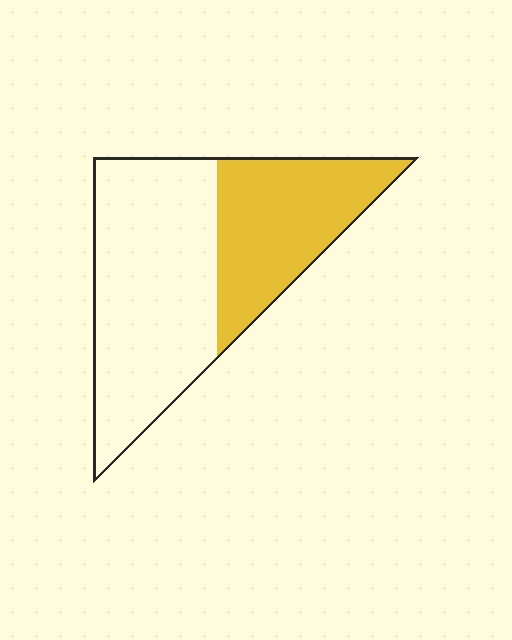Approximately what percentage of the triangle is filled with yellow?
Approximately 40%.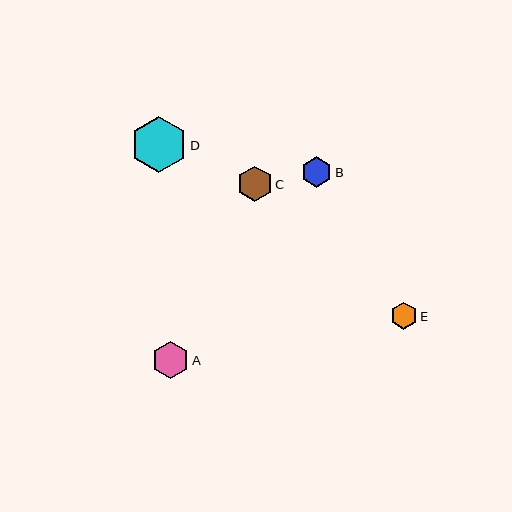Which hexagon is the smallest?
Hexagon E is the smallest with a size of approximately 27 pixels.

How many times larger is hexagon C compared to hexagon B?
Hexagon C is approximately 1.2 times the size of hexagon B.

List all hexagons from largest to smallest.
From largest to smallest: D, A, C, B, E.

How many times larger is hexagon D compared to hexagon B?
Hexagon D is approximately 1.9 times the size of hexagon B.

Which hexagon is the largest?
Hexagon D is the largest with a size of approximately 56 pixels.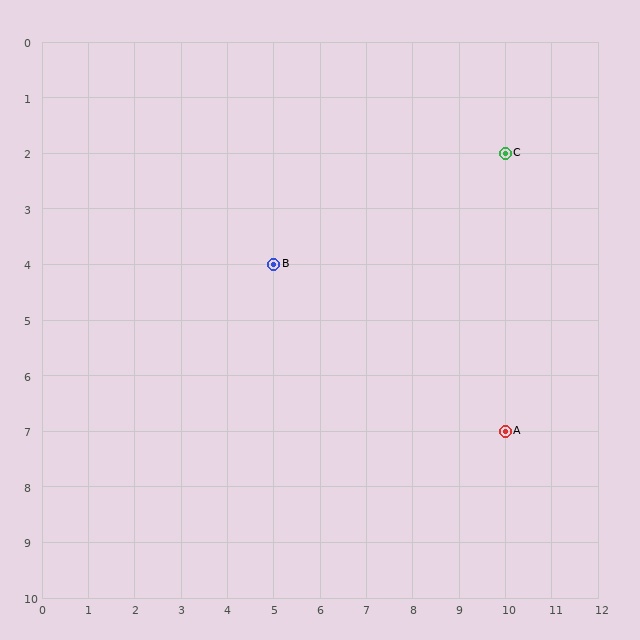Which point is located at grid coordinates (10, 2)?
Point C is at (10, 2).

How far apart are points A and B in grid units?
Points A and B are 5 columns and 3 rows apart (about 5.8 grid units diagonally).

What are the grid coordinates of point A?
Point A is at grid coordinates (10, 7).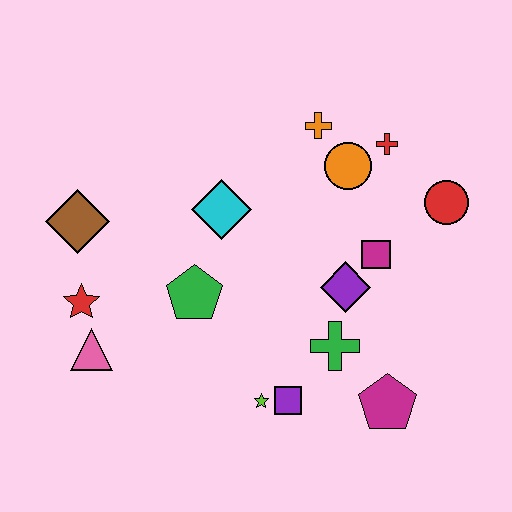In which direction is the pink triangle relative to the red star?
The pink triangle is below the red star.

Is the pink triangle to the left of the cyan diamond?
Yes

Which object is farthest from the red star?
The red circle is farthest from the red star.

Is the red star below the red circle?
Yes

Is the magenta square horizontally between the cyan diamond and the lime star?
No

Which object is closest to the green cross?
The purple diamond is closest to the green cross.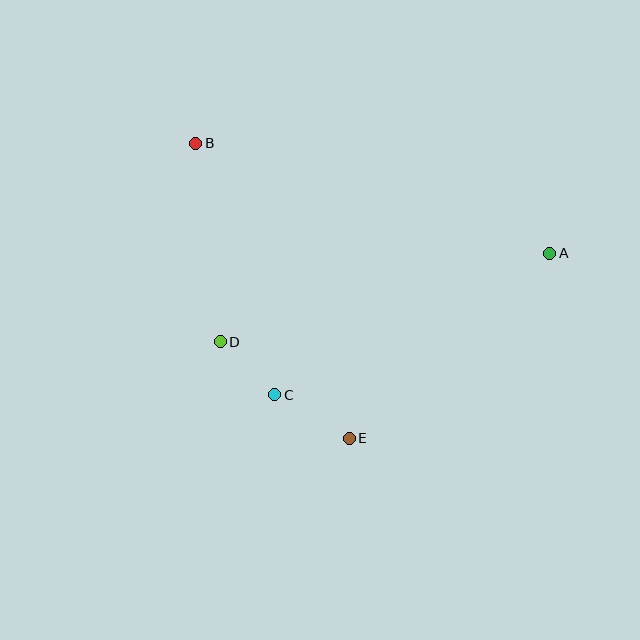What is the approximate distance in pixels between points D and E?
The distance between D and E is approximately 161 pixels.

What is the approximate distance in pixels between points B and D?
The distance between B and D is approximately 200 pixels.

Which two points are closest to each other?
Points C and D are closest to each other.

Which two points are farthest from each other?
Points A and B are farthest from each other.